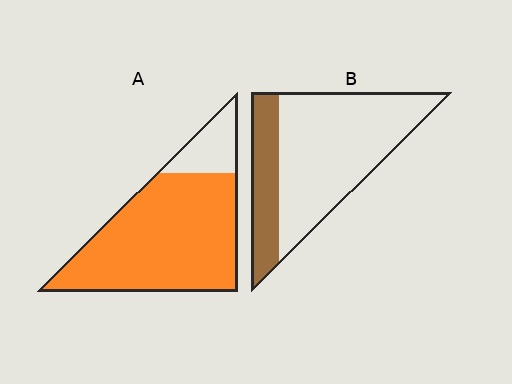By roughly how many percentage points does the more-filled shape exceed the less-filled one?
By roughly 60 percentage points (A over B).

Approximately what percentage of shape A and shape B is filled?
A is approximately 85% and B is approximately 25%.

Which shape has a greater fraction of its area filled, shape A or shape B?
Shape A.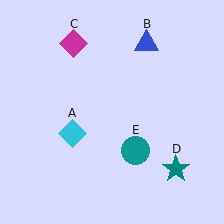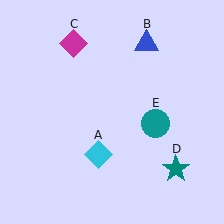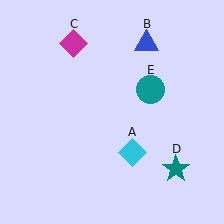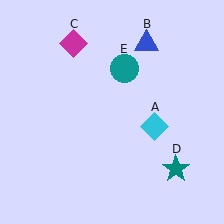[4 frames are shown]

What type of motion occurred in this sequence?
The cyan diamond (object A), teal circle (object E) rotated counterclockwise around the center of the scene.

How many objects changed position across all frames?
2 objects changed position: cyan diamond (object A), teal circle (object E).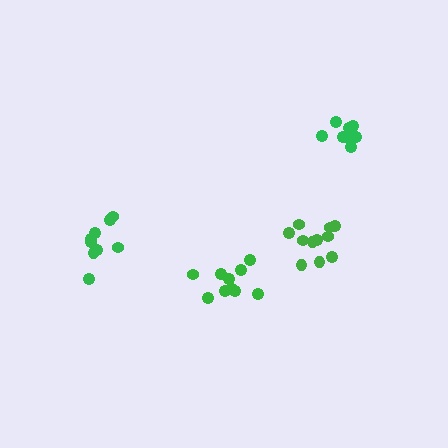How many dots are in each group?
Group 1: 9 dots, Group 2: 9 dots, Group 3: 10 dots, Group 4: 11 dots (39 total).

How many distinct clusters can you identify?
There are 4 distinct clusters.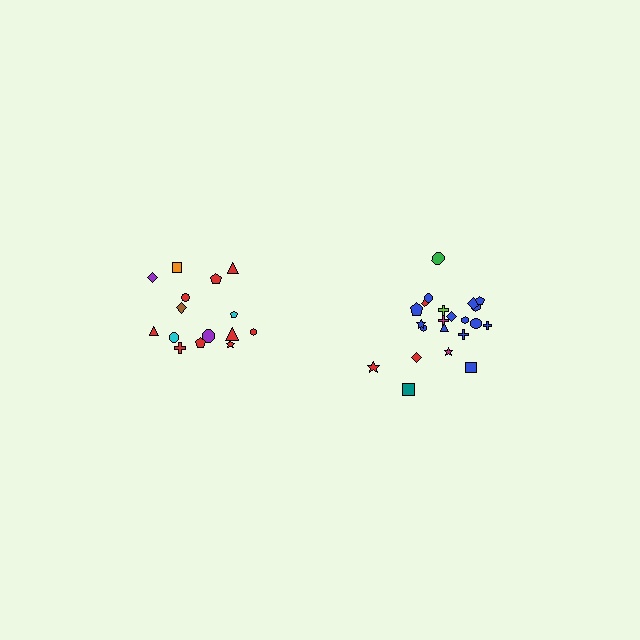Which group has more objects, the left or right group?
The right group.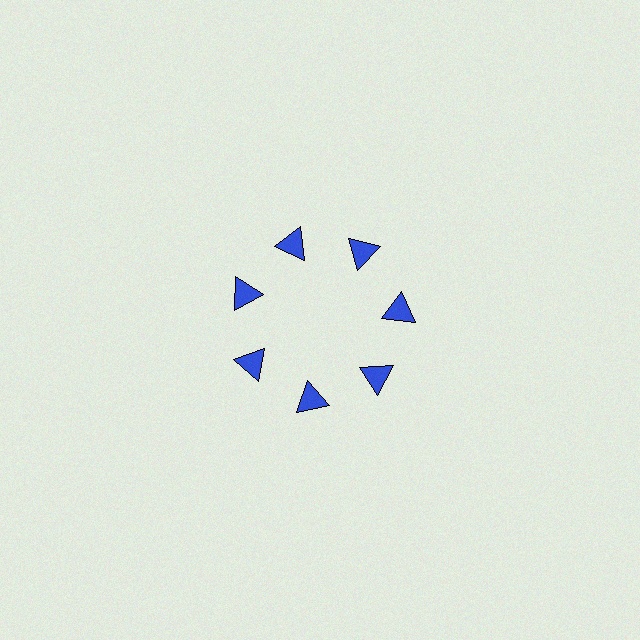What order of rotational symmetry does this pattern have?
This pattern has 7-fold rotational symmetry.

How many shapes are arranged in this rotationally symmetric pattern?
There are 7 shapes, arranged in 7 groups of 1.